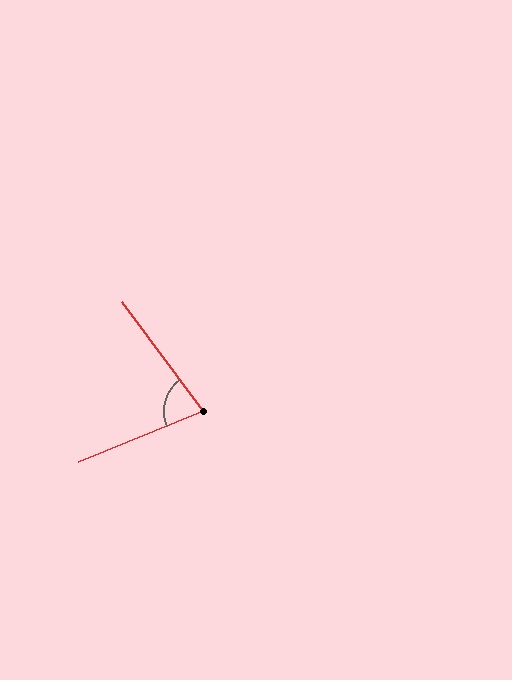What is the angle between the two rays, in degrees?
Approximately 76 degrees.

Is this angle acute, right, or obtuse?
It is acute.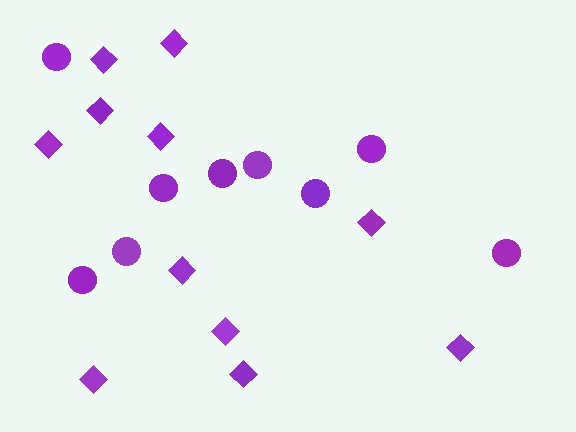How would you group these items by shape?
There are 2 groups: one group of circles (9) and one group of diamonds (11).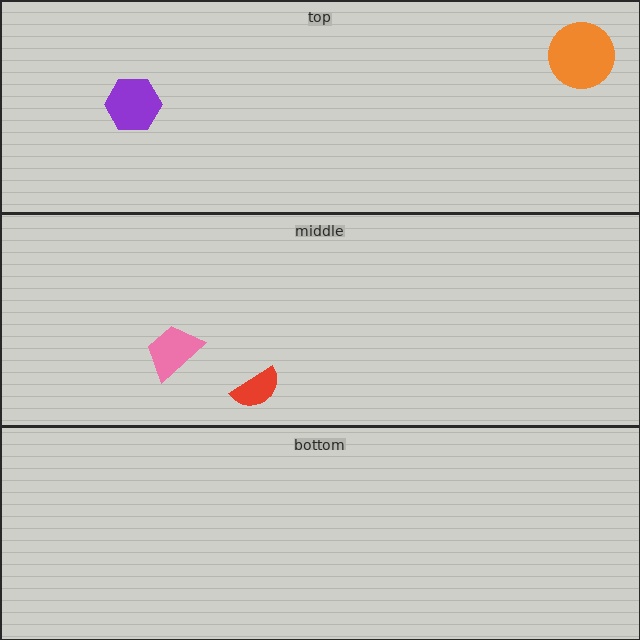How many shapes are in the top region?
2.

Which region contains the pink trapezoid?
The middle region.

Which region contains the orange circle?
The top region.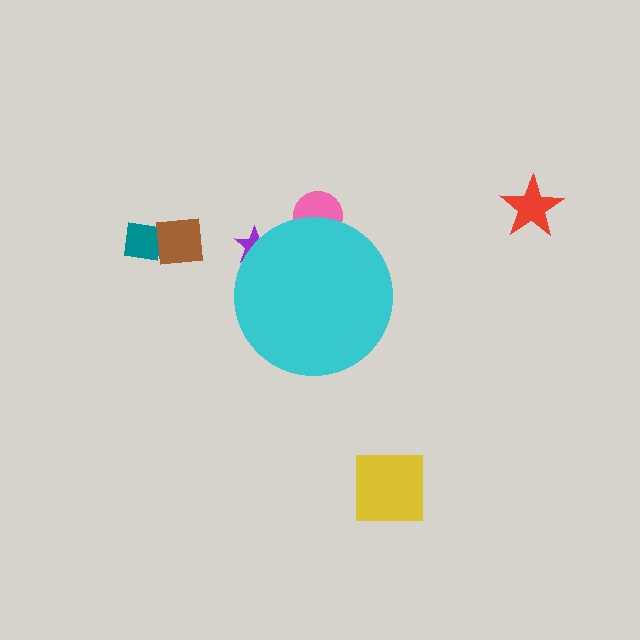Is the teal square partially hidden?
No, the teal square is fully visible.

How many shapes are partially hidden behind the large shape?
2 shapes are partially hidden.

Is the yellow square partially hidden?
No, the yellow square is fully visible.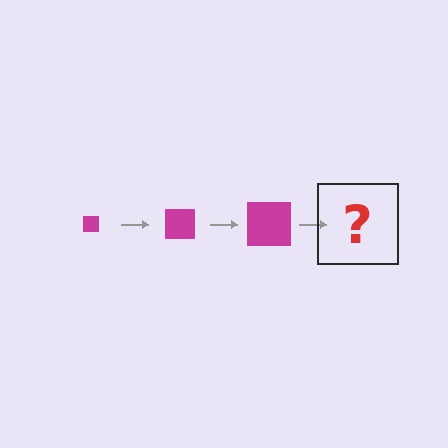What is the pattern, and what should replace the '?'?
The pattern is that the square gets progressively larger each step. The '?' should be a magenta square, larger than the previous one.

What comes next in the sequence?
The next element should be a magenta square, larger than the previous one.